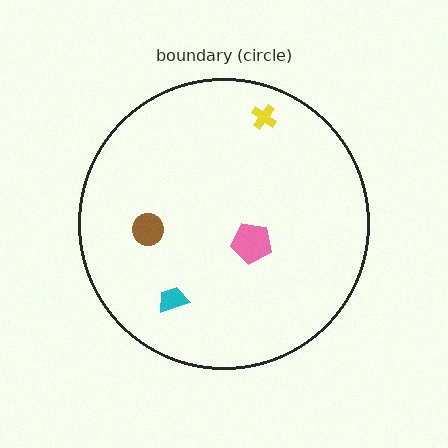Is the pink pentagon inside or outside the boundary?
Inside.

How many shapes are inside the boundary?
4 inside, 0 outside.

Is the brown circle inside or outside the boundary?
Inside.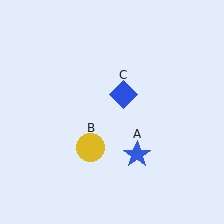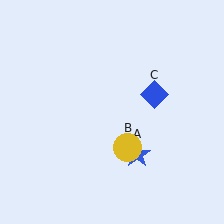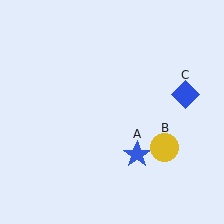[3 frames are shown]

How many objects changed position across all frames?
2 objects changed position: yellow circle (object B), blue diamond (object C).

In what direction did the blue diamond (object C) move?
The blue diamond (object C) moved right.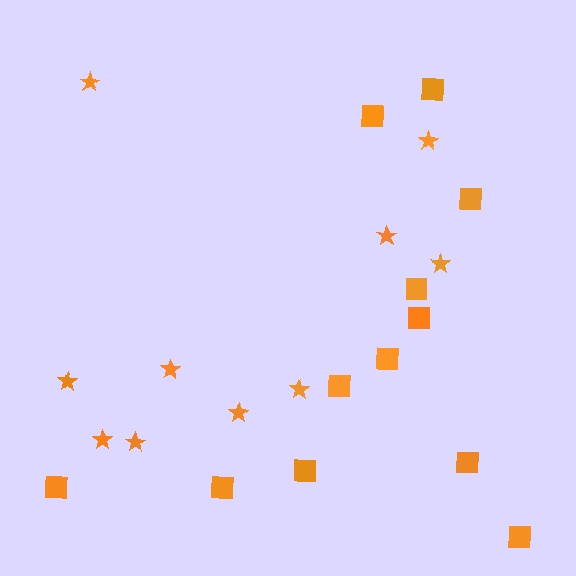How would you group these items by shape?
There are 2 groups: one group of stars (10) and one group of squares (12).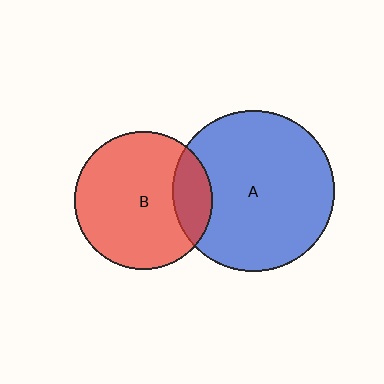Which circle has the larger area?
Circle A (blue).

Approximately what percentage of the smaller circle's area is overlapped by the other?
Approximately 20%.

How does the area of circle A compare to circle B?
Approximately 1.4 times.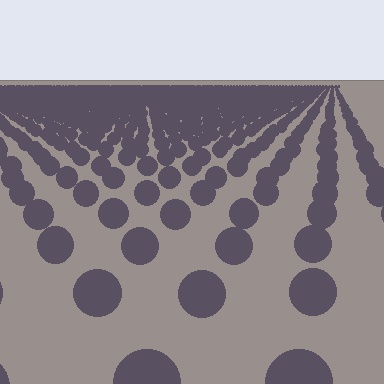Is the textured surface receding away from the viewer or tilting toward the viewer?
The surface is receding away from the viewer. Texture elements get smaller and denser toward the top.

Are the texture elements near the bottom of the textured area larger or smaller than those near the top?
Larger. Near the bottom, elements are closer to the viewer and appear at a bigger on-screen size.